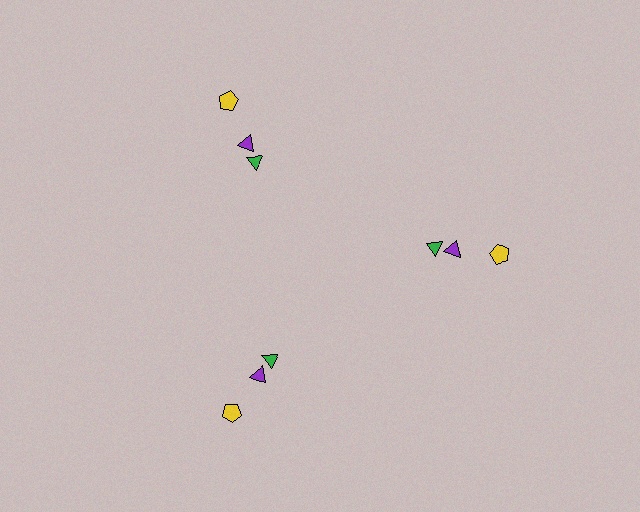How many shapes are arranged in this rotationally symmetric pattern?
There are 9 shapes, arranged in 3 groups of 3.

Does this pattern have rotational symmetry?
Yes, this pattern has 3-fold rotational symmetry. It looks the same after rotating 120 degrees around the center.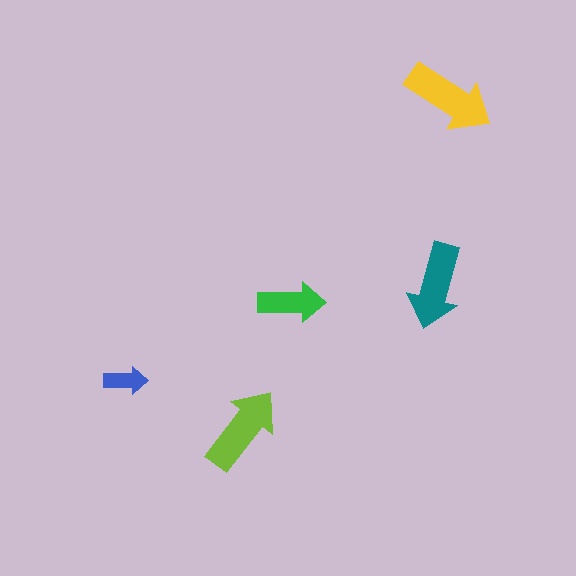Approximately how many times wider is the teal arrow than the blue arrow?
About 2 times wider.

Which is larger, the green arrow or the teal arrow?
The teal one.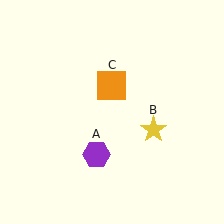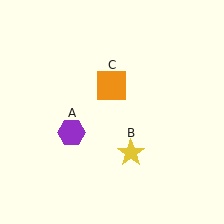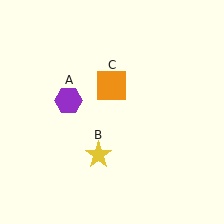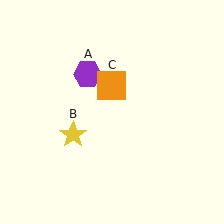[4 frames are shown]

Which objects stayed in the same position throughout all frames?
Orange square (object C) remained stationary.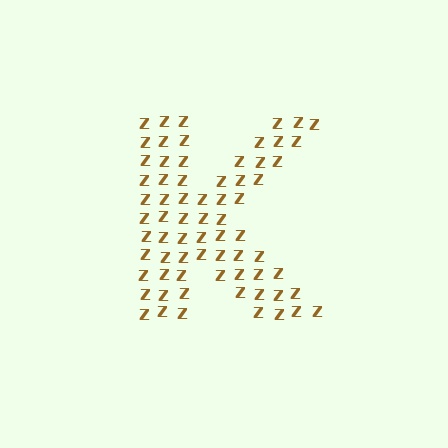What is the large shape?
The large shape is the letter K.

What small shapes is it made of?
It is made of small letter Z's.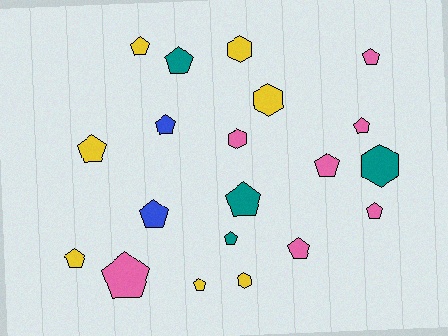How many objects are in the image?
There are 20 objects.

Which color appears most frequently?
Pink, with 7 objects.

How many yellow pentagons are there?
There are 4 yellow pentagons.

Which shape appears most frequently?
Pentagon, with 15 objects.